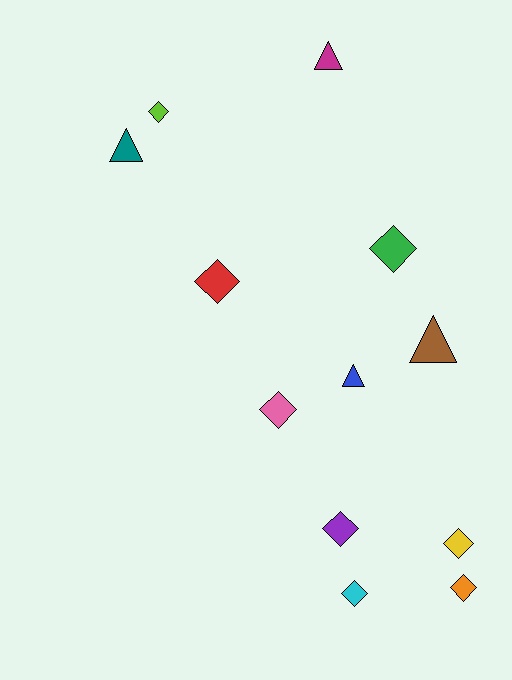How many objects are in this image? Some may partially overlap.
There are 12 objects.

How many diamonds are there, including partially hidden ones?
There are 8 diamonds.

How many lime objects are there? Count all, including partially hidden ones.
There is 1 lime object.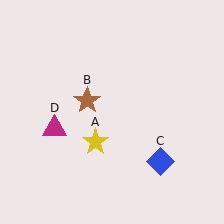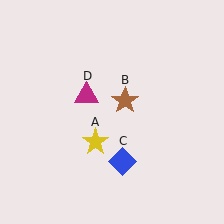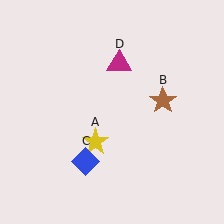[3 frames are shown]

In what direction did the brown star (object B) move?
The brown star (object B) moved right.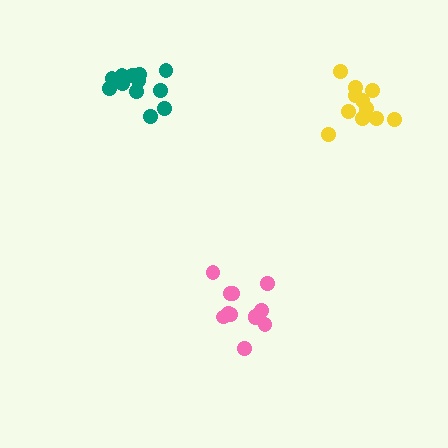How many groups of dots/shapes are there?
There are 3 groups.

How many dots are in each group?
Group 1: 12 dots, Group 2: 12 dots, Group 3: 12 dots (36 total).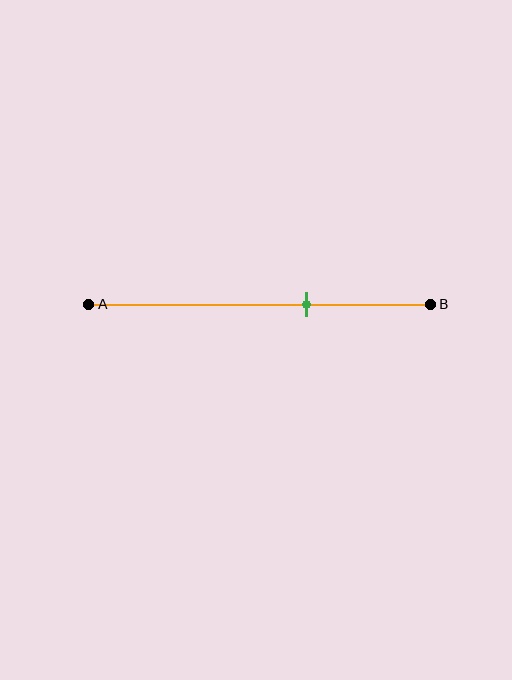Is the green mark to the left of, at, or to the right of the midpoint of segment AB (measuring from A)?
The green mark is to the right of the midpoint of segment AB.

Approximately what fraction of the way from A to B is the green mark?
The green mark is approximately 65% of the way from A to B.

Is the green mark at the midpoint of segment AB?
No, the mark is at about 65% from A, not at the 50% midpoint.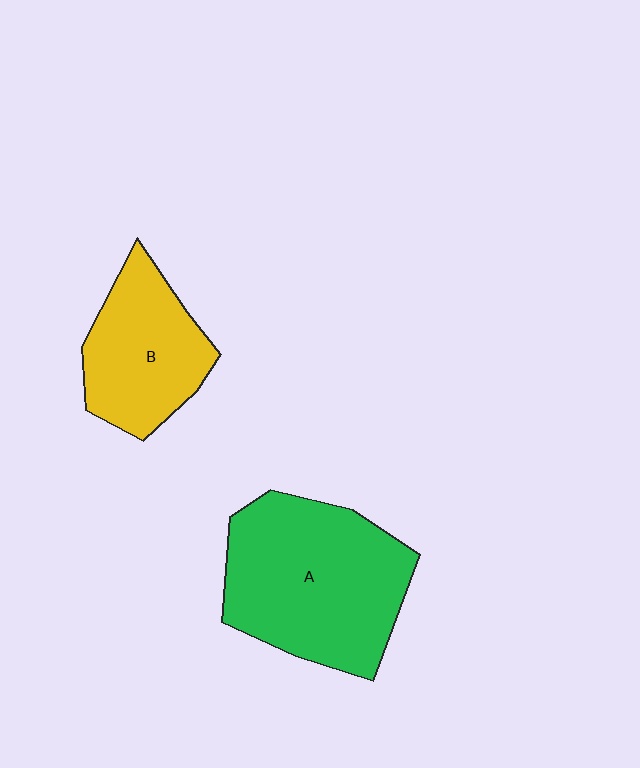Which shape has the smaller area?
Shape B (yellow).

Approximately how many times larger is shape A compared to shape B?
Approximately 1.6 times.